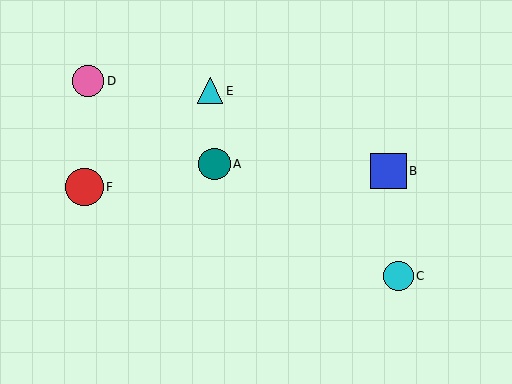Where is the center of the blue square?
The center of the blue square is at (388, 171).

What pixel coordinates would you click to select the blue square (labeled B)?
Click at (388, 171) to select the blue square B.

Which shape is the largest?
The red circle (labeled F) is the largest.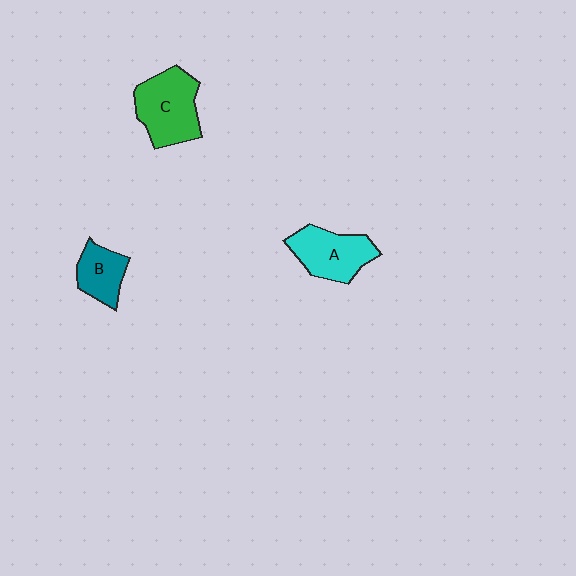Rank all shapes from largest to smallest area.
From largest to smallest: C (green), A (cyan), B (teal).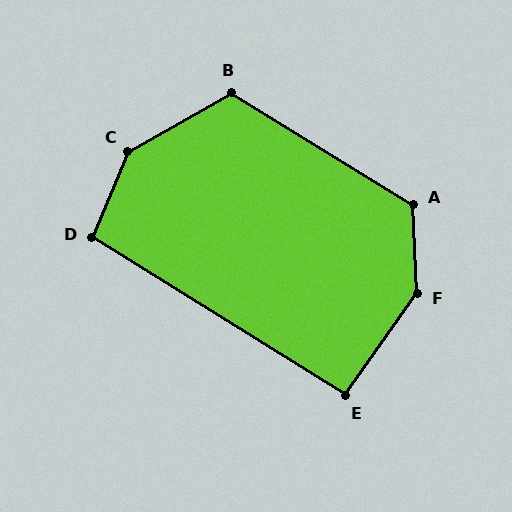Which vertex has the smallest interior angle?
E, at approximately 93 degrees.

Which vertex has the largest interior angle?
C, at approximately 143 degrees.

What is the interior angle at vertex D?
Approximately 99 degrees (obtuse).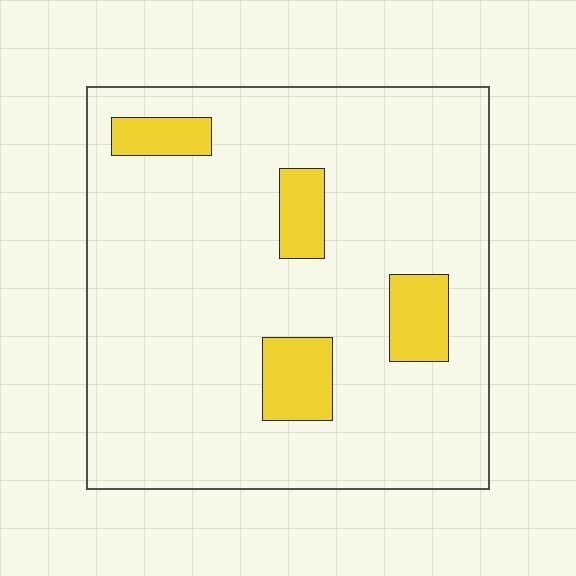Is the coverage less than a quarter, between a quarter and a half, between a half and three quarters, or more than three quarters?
Less than a quarter.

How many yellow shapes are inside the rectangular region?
4.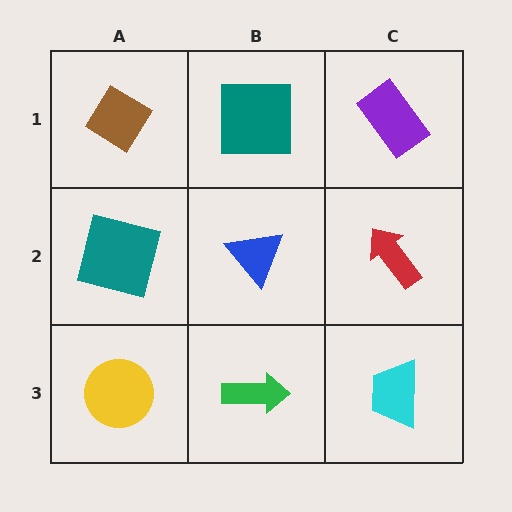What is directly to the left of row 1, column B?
A brown diamond.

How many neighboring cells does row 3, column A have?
2.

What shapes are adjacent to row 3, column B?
A blue triangle (row 2, column B), a yellow circle (row 3, column A), a cyan trapezoid (row 3, column C).